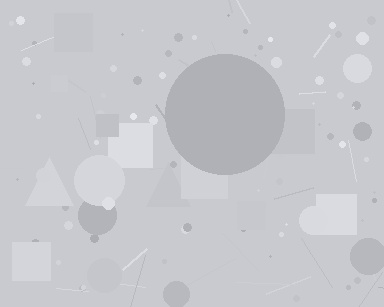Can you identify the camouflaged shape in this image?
The camouflaged shape is a circle.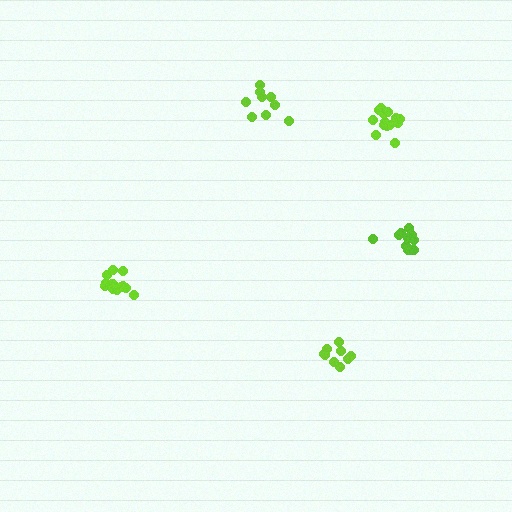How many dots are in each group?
Group 1: 9 dots, Group 2: 14 dots, Group 3: 13 dots, Group 4: 9 dots, Group 5: 12 dots (57 total).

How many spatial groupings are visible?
There are 5 spatial groupings.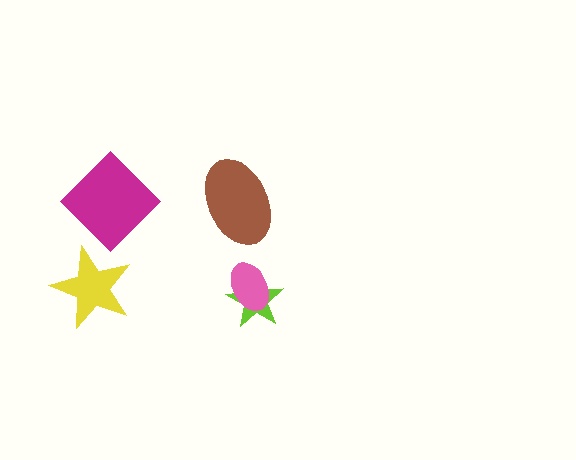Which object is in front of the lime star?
The pink ellipse is in front of the lime star.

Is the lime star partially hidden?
Yes, it is partially covered by another shape.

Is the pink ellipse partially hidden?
No, no other shape covers it.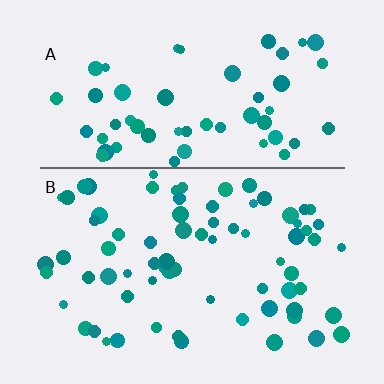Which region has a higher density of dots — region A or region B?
B (the bottom).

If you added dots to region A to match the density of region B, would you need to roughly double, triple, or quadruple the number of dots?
Approximately double.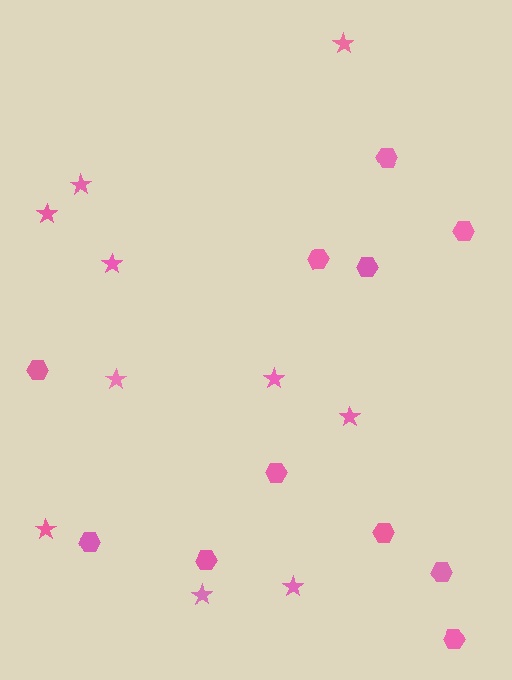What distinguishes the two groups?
There are 2 groups: one group of stars (10) and one group of hexagons (11).